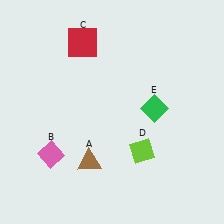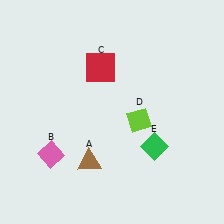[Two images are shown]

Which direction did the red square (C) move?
The red square (C) moved down.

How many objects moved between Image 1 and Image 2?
3 objects moved between the two images.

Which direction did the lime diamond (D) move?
The lime diamond (D) moved up.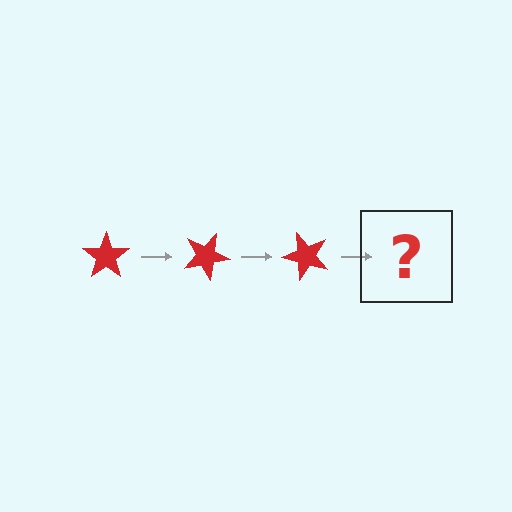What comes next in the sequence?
The next element should be a red star rotated 75 degrees.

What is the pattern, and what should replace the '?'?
The pattern is that the star rotates 25 degrees each step. The '?' should be a red star rotated 75 degrees.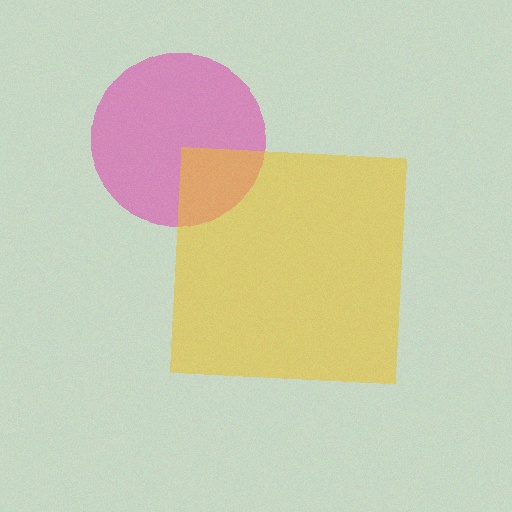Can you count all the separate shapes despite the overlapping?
Yes, there are 2 separate shapes.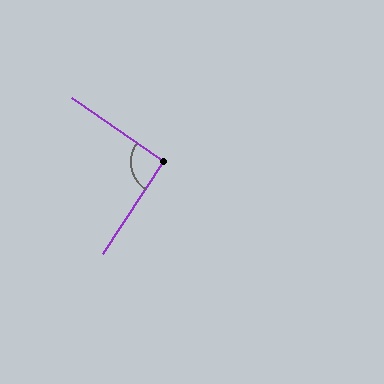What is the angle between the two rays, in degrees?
Approximately 91 degrees.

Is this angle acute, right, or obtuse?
It is approximately a right angle.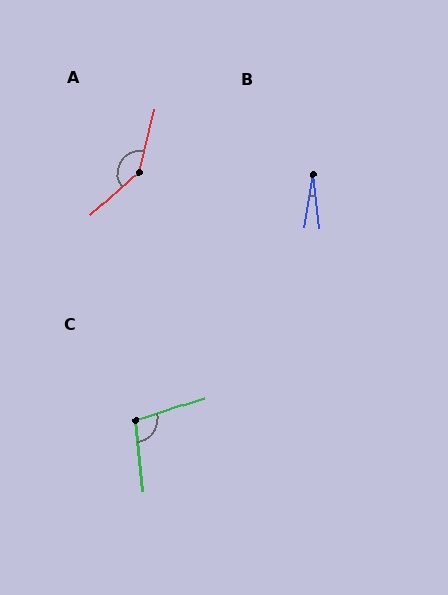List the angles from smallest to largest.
B (16°), C (103°), A (146°).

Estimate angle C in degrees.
Approximately 103 degrees.